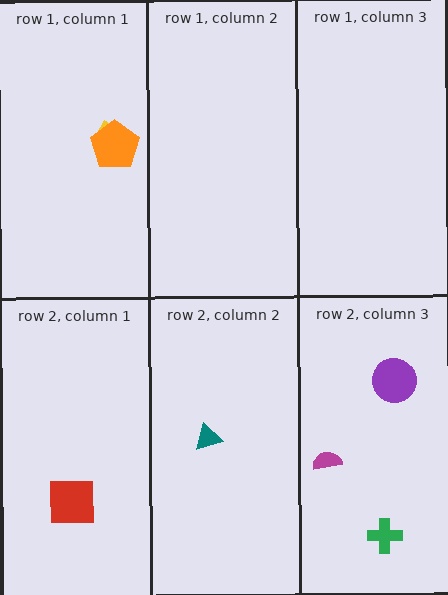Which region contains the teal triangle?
The row 2, column 2 region.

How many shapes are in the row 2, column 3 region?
3.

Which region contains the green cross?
The row 2, column 3 region.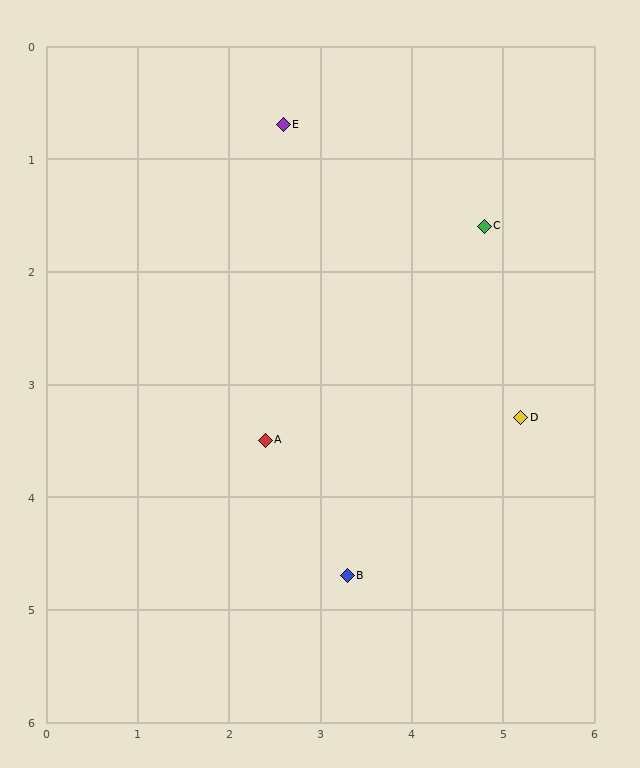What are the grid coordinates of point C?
Point C is at approximately (4.8, 1.6).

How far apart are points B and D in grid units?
Points B and D are about 2.4 grid units apart.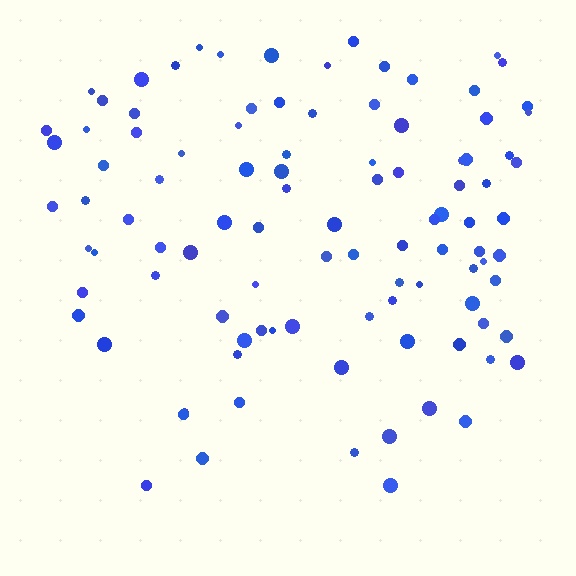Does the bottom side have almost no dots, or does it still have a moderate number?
Still a moderate number, just noticeably fewer than the top.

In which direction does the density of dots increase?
From bottom to top, with the top side densest.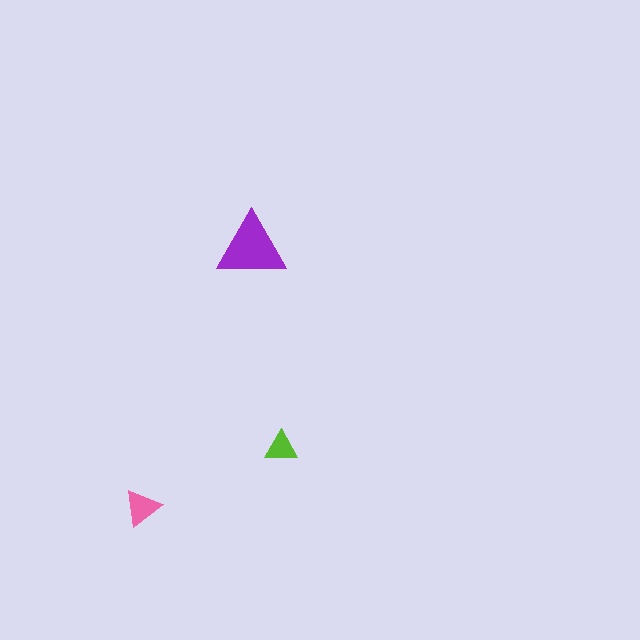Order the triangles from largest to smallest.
the purple one, the pink one, the lime one.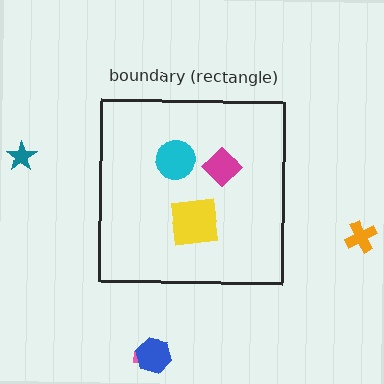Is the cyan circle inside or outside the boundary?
Inside.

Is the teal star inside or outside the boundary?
Outside.